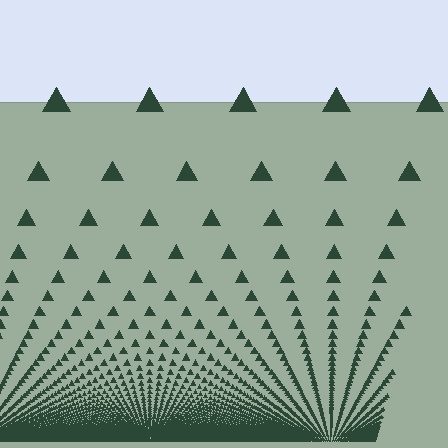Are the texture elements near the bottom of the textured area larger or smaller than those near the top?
Smaller. The gradient is inverted — elements near the bottom are smaller and denser.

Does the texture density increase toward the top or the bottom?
Density increases toward the bottom.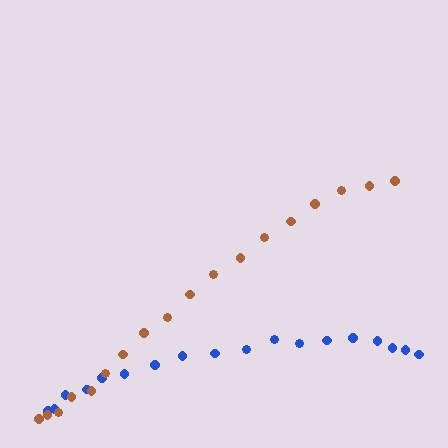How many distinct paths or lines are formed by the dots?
There are 2 distinct paths.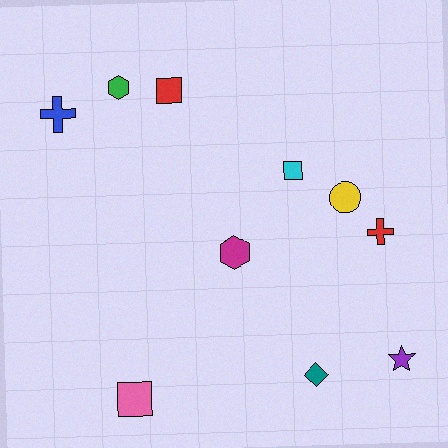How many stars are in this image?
There is 1 star.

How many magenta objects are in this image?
There is 1 magenta object.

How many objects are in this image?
There are 10 objects.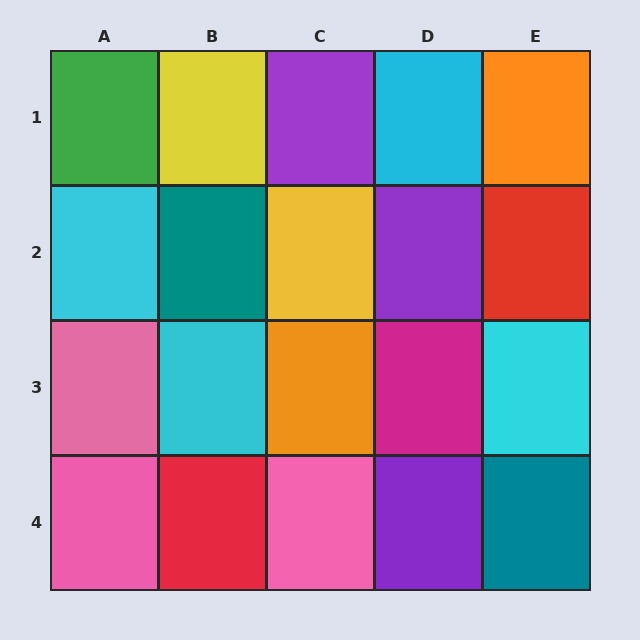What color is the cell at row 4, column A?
Pink.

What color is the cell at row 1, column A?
Green.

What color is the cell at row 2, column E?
Red.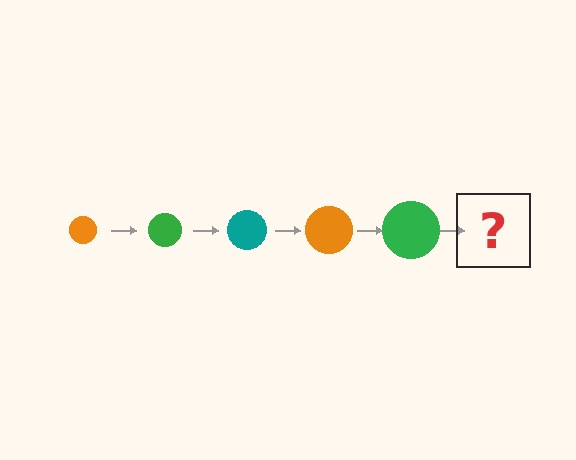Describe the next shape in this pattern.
It should be a teal circle, larger than the previous one.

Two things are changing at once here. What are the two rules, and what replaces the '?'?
The two rules are that the circle grows larger each step and the color cycles through orange, green, and teal. The '?' should be a teal circle, larger than the previous one.